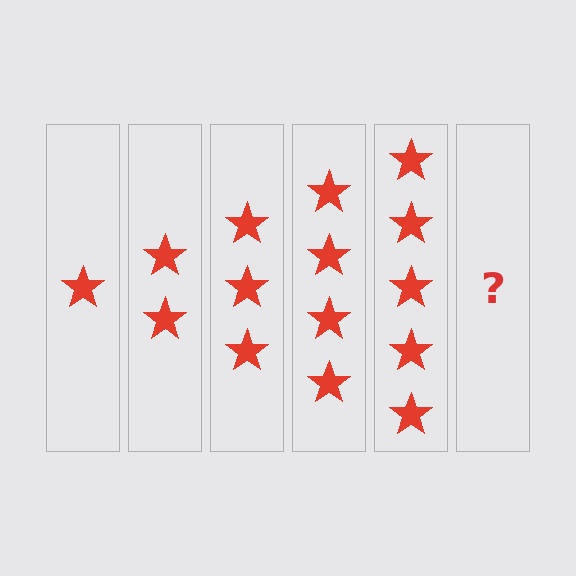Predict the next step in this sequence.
The next step is 6 stars.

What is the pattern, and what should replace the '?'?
The pattern is that each step adds one more star. The '?' should be 6 stars.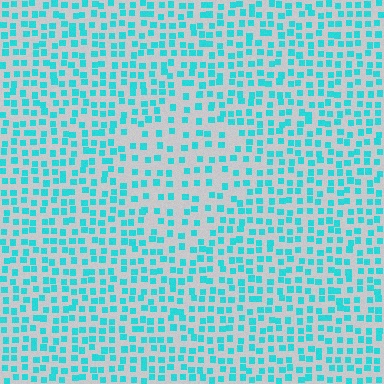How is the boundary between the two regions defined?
The boundary is defined by a change in element density (approximately 1.7x ratio). All elements are the same color, size, and shape.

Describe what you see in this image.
The image contains small cyan elements arranged at two different densities. A diamond-shaped region is visible where the elements are less densely packed than the surrounding area.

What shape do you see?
I see a diamond.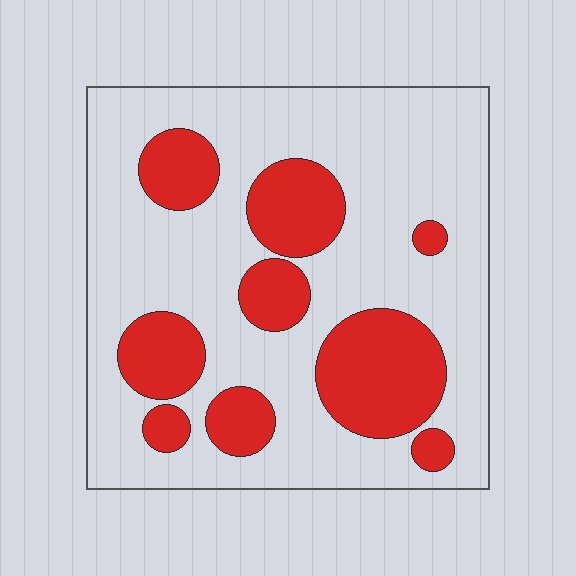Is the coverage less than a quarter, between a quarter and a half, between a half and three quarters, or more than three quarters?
Between a quarter and a half.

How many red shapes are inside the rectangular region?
9.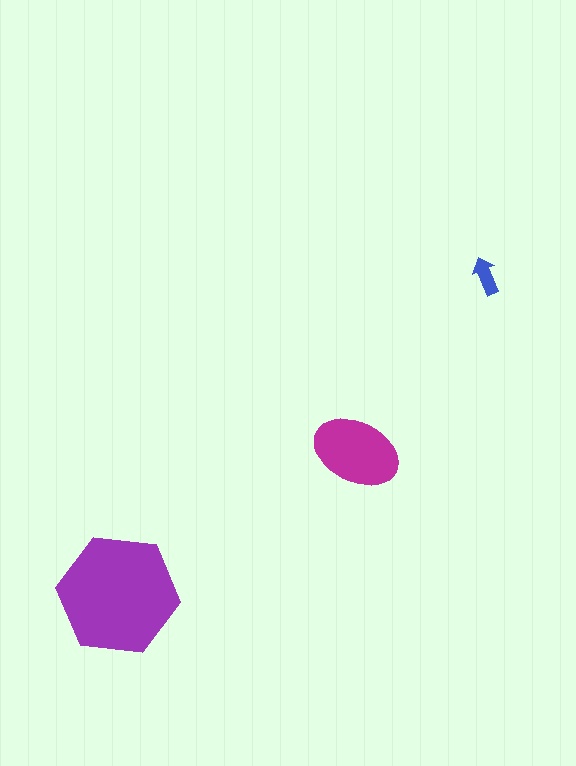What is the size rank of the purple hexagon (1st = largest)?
1st.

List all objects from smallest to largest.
The blue arrow, the magenta ellipse, the purple hexagon.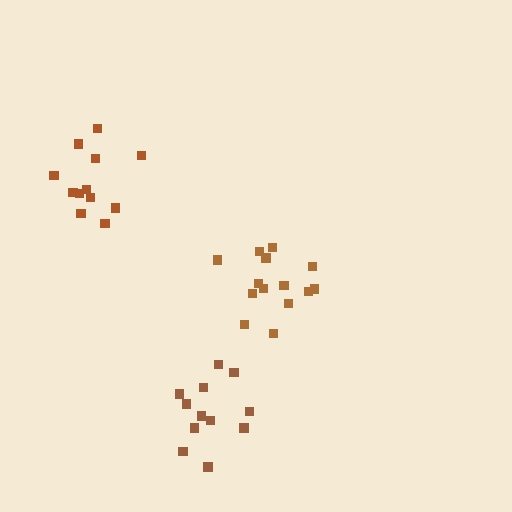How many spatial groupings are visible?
There are 3 spatial groupings.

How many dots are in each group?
Group 1: 12 dots, Group 2: 14 dots, Group 3: 12 dots (38 total).